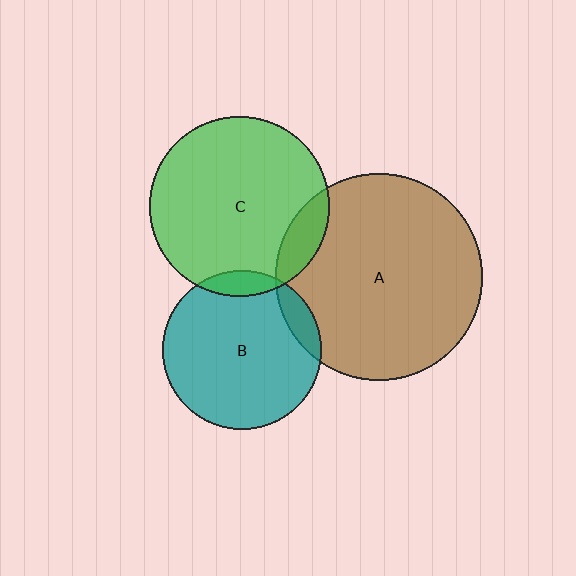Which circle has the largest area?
Circle A (brown).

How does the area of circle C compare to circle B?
Approximately 1.3 times.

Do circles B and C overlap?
Yes.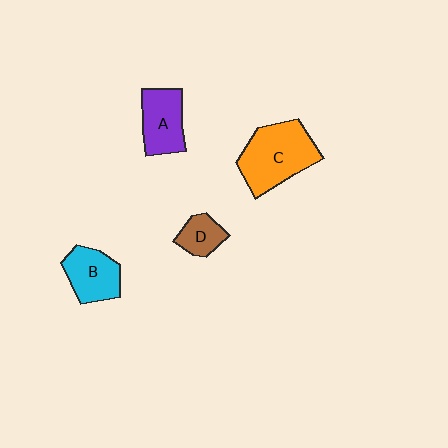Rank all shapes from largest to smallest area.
From largest to smallest: C (orange), A (purple), B (cyan), D (brown).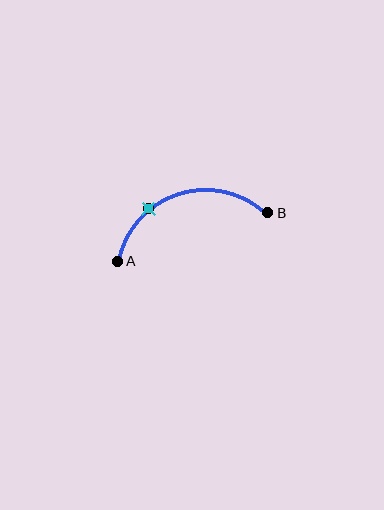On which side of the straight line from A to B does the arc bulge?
The arc bulges above the straight line connecting A and B.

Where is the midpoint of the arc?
The arc midpoint is the point on the curve farthest from the straight line joining A and B. It sits above that line.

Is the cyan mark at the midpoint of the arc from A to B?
No. The cyan mark lies on the arc but is closer to endpoint A. The arc midpoint would be at the point on the curve equidistant along the arc from both A and B.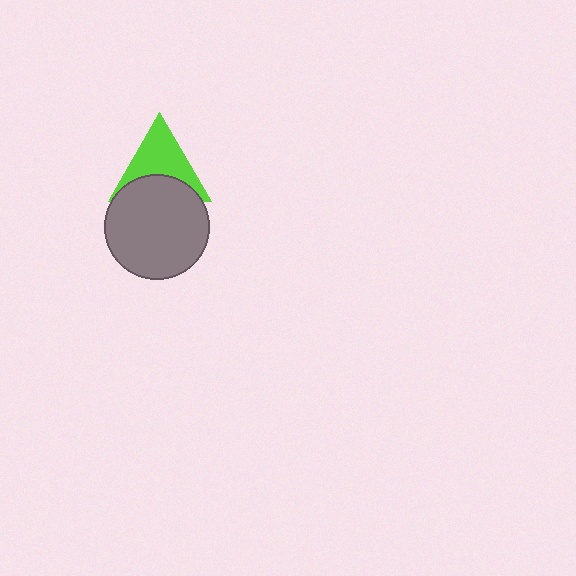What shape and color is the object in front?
The object in front is a gray circle.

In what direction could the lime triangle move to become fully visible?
The lime triangle could move up. That would shift it out from behind the gray circle entirely.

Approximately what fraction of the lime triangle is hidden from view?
Roughly 39% of the lime triangle is hidden behind the gray circle.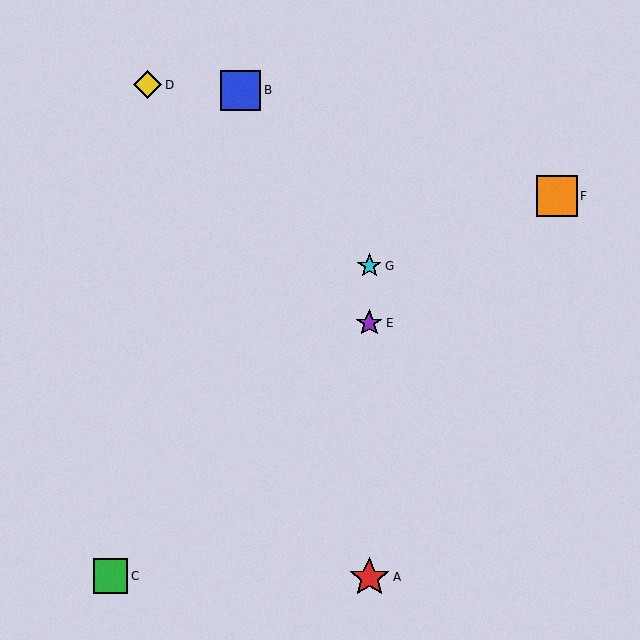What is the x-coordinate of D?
Object D is at x≈147.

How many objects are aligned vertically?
3 objects (A, E, G) are aligned vertically.